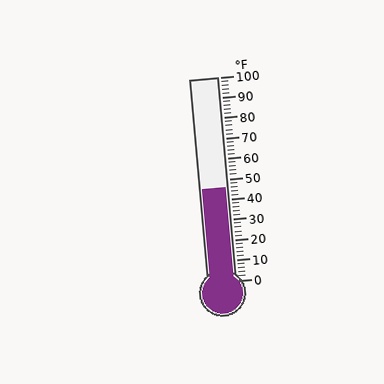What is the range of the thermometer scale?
The thermometer scale ranges from 0°F to 100°F.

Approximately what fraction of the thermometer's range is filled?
The thermometer is filled to approximately 45% of its range.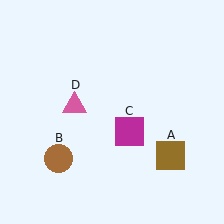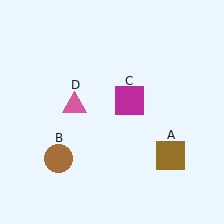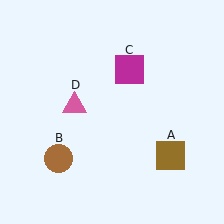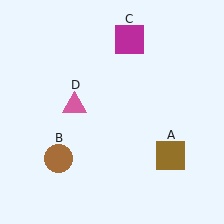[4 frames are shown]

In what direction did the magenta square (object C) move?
The magenta square (object C) moved up.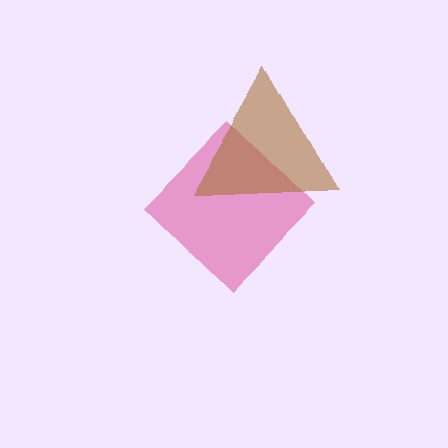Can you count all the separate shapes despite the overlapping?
Yes, there are 2 separate shapes.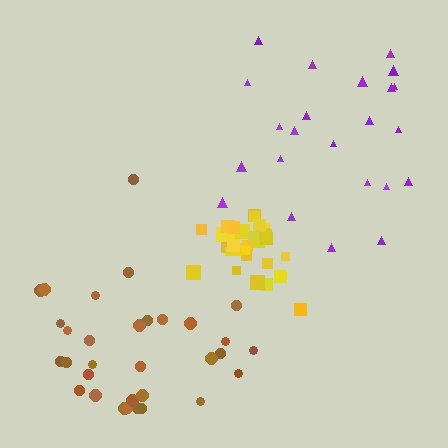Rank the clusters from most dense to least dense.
yellow, brown, purple.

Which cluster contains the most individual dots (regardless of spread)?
Brown (33).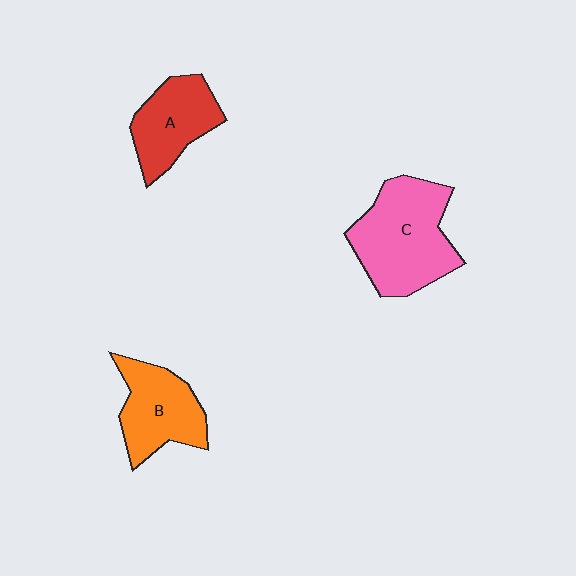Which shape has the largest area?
Shape C (pink).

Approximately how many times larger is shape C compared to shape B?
Approximately 1.4 times.